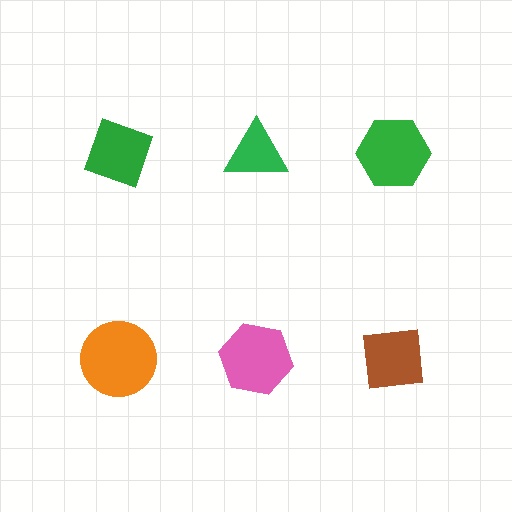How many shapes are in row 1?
3 shapes.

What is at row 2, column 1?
An orange circle.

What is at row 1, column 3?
A green hexagon.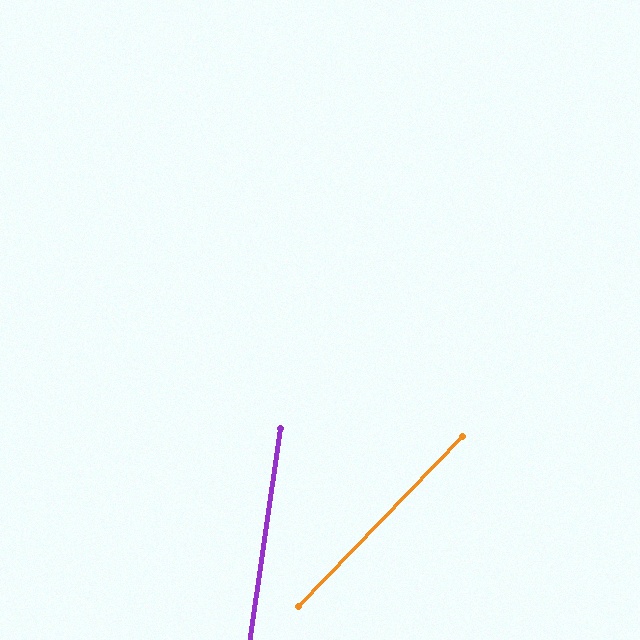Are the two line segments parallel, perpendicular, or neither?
Neither parallel nor perpendicular — they differ by about 36°.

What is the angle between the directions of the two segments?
Approximately 36 degrees.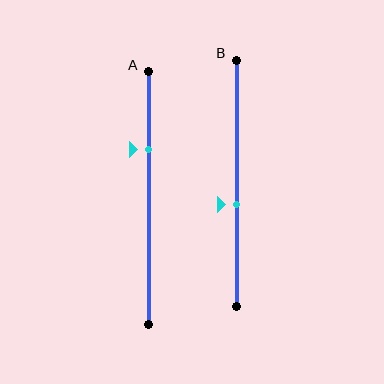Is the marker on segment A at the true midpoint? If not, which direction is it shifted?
No, the marker on segment A is shifted upward by about 19% of the segment length.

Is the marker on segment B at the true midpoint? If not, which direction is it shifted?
No, the marker on segment B is shifted downward by about 9% of the segment length.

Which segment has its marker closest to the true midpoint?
Segment B has its marker closest to the true midpoint.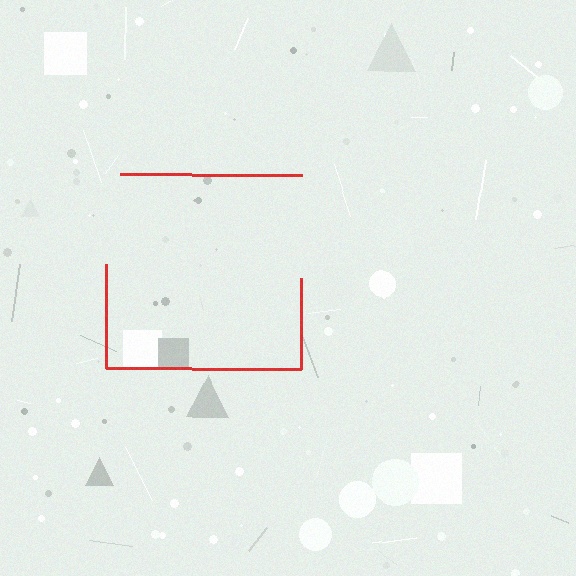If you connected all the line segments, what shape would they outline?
They would outline a square.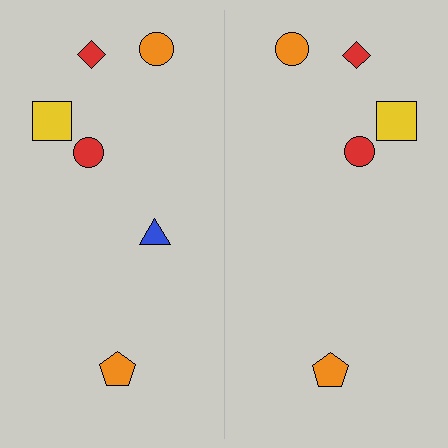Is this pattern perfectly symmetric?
No, the pattern is not perfectly symmetric. A blue triangle is missing from the right side.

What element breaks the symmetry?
A blue triangle is missing from the right side.